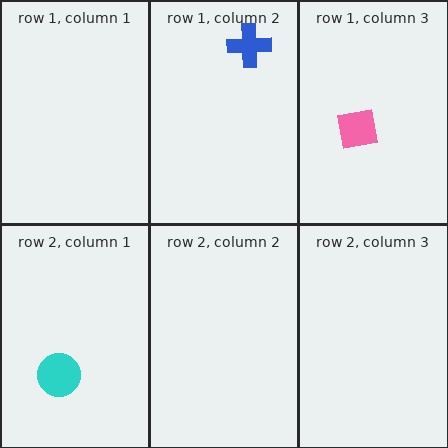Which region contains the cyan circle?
The row 2, column 1 region.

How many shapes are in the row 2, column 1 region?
1.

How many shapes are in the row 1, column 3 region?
1.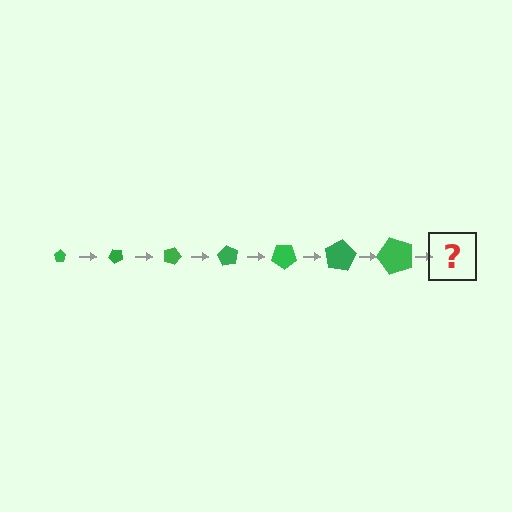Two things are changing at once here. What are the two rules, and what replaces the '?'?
The two rules are that the pentagon grows larger each step and it rotates 45 degrees each step. The '?' should be a pentagon, larger than the previous one and rotated 315 degrees from the start.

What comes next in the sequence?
The next element should be a pentagon, larger than the previous one and rotated 315 degrees from the start.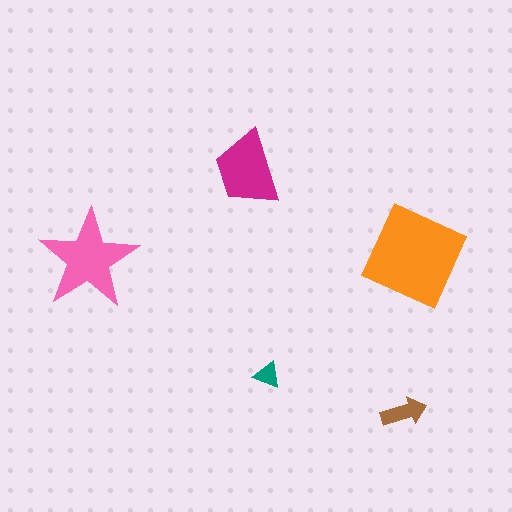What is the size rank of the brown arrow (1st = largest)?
4th.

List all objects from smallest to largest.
The teal triangle, the brown arrow, the magenta trapezoid, the pink star, the orange diamond.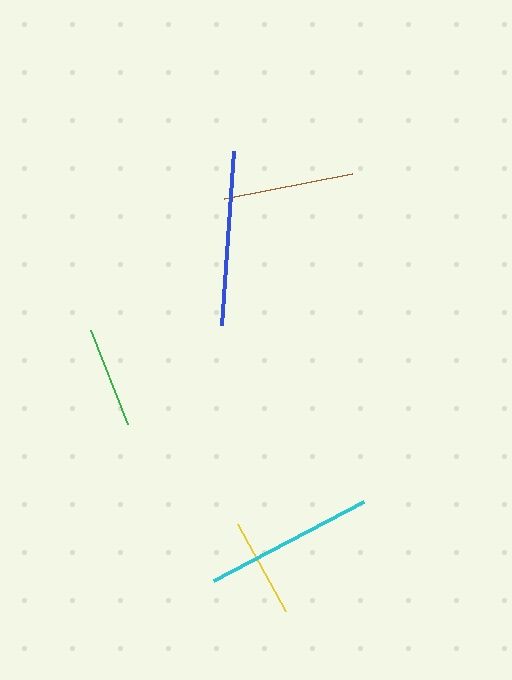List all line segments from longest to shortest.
From longest to shortest: blue, cyan, brown, green, yellow.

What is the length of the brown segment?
The brown segment is approximately 130 pixels long.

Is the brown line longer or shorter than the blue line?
The blue line is longer than the brown line.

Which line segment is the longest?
The blue line is the longest at approximately 174 pixels.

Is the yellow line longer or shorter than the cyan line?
The cyan line is longer than the yellow line.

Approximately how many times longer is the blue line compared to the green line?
The blue line is approximately 1.7 times the length of the green line.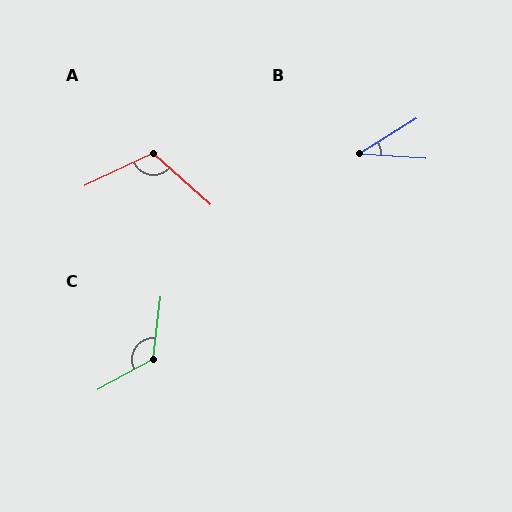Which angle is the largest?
C, at approximately 125 degrees.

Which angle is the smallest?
B, at approximately 36 degrees.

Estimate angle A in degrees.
Approximately 112 degrees.